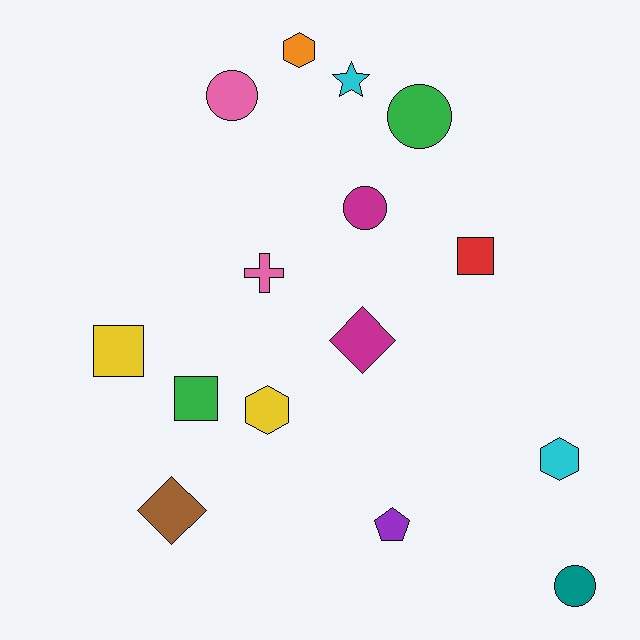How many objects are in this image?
There are 15 objects.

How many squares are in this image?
There are 3 squares.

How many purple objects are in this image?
There is 1 purple object.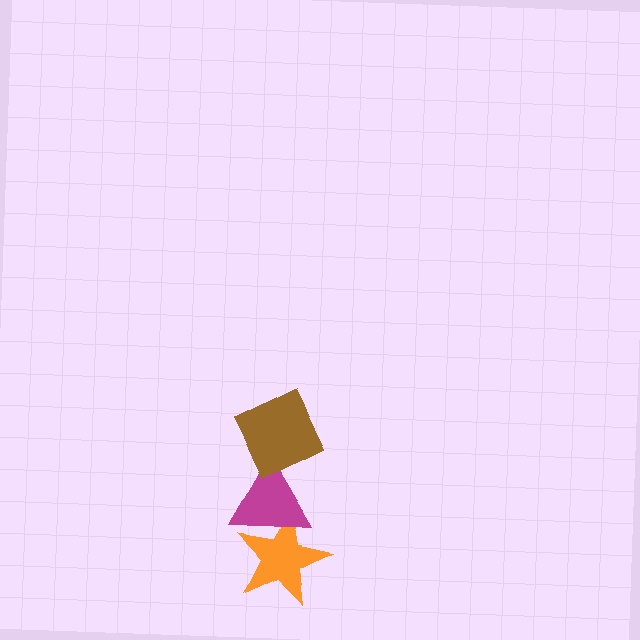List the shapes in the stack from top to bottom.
From top to bottom: the brown diamond, the magenta triangle, the orange star.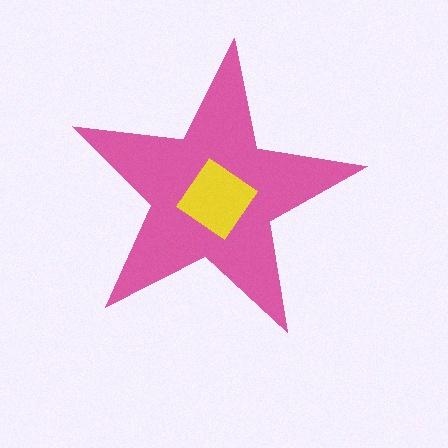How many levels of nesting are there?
2.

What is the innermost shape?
The yellow diamond.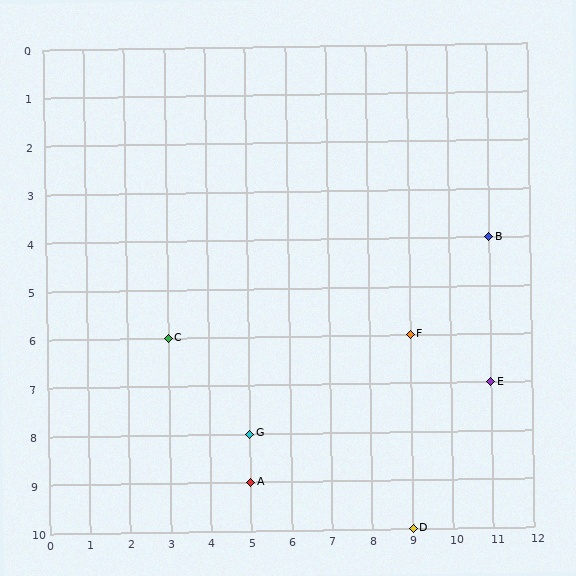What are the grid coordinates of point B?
Point B is at grid coordinates (11, 4).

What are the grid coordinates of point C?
Point C is at grid coordinates (3, 6).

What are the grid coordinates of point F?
Point F is at grid coordinates (9, 6).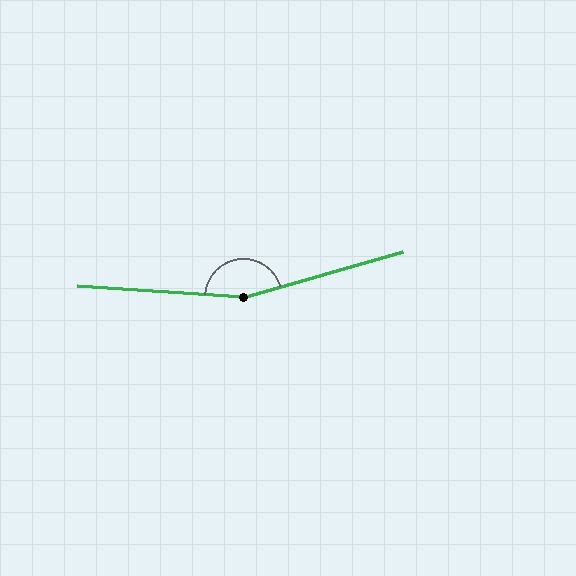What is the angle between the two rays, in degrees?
Approximately 160 degrees.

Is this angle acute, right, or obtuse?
It is obtuse.